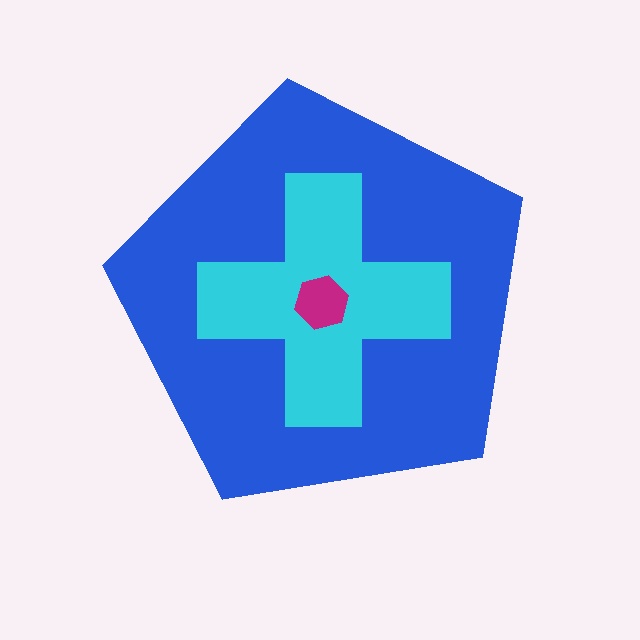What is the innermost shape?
The magenta hexagon.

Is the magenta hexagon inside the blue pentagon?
Yes.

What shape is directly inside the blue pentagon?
The cyan cross.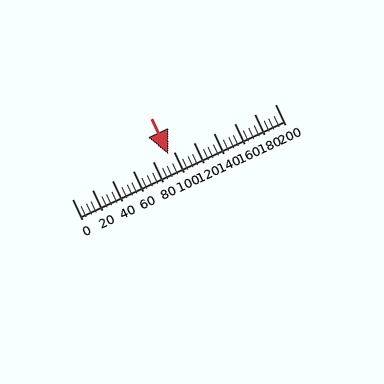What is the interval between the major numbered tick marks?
The major tick marks are spaced 20 units apart.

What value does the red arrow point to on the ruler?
The red arrow points to approximately 95.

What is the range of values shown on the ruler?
The ruler shows values from 0 to 200.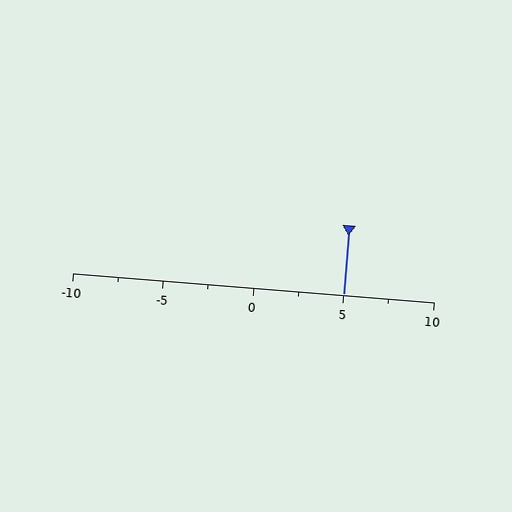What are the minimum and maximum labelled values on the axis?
The axis runs from -10 to 10.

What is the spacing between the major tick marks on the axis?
The major ticks are spaced 5 apart.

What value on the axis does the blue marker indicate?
The marker indicates approximately 5.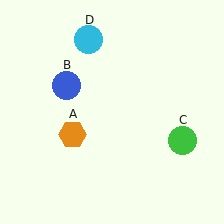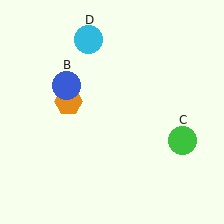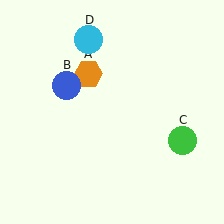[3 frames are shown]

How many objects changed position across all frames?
1 object changed position: orange hexagon (object A).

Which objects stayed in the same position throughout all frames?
Blue circle (object B) and green circle (object C) and cyan circle (object D) remained stationary.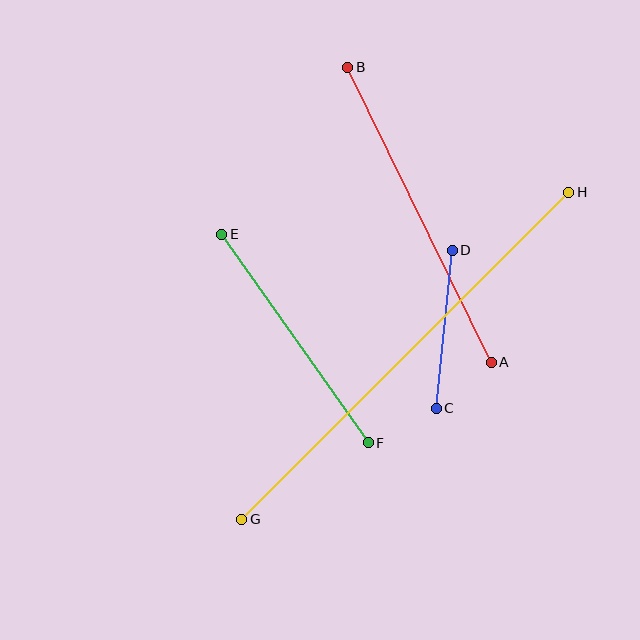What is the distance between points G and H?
The distance is approximately 462 pixels.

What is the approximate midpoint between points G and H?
The midpoint is at approximately (405, 356) pixels.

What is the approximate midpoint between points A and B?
The midpoint is at approximately (420, 215) pixels.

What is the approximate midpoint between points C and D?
The midpoint is at approximately (444, 329) pixels.